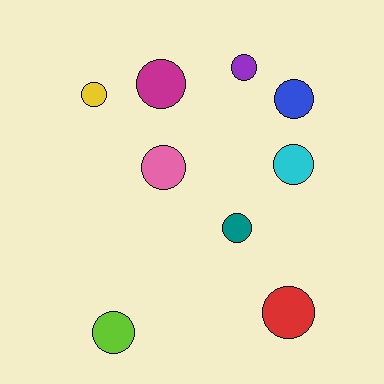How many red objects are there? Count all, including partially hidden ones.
There is 1 red object.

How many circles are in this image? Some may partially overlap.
There are 9 circles.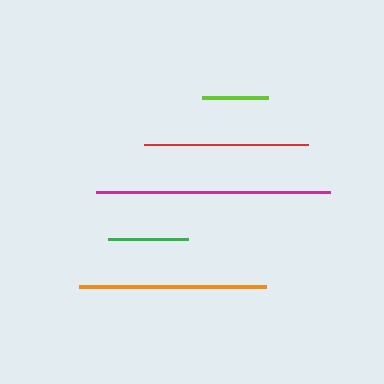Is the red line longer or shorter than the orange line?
The orange line is longer than the red line.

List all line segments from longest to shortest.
From longest to shortest: magenta, orange, red, green, lime.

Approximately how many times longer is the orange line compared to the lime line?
The orange line is approximately 2.8 times the length of the lime line.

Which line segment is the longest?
The magenta line is the longest at approximately 234 pixels.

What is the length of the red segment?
The red segment is approximately 163 pixels long.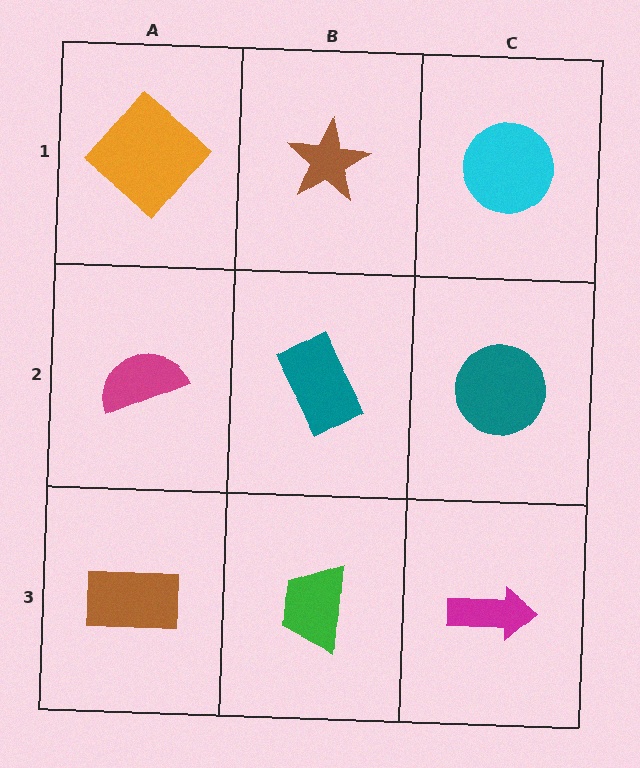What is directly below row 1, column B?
A teal rectangle.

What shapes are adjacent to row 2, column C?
A cyan circle (row 1, column C), a magenta arrow (row 3, column C), a teal rectangle (row 2, column B).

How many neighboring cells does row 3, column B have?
3.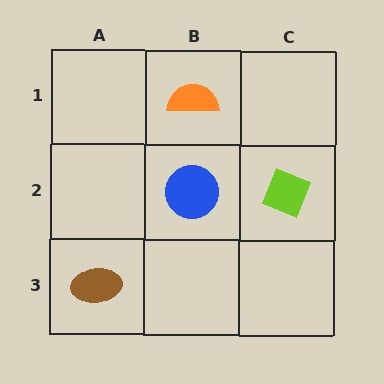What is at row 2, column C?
A lime diamond.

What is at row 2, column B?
A blue circle.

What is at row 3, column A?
A brown ellipse.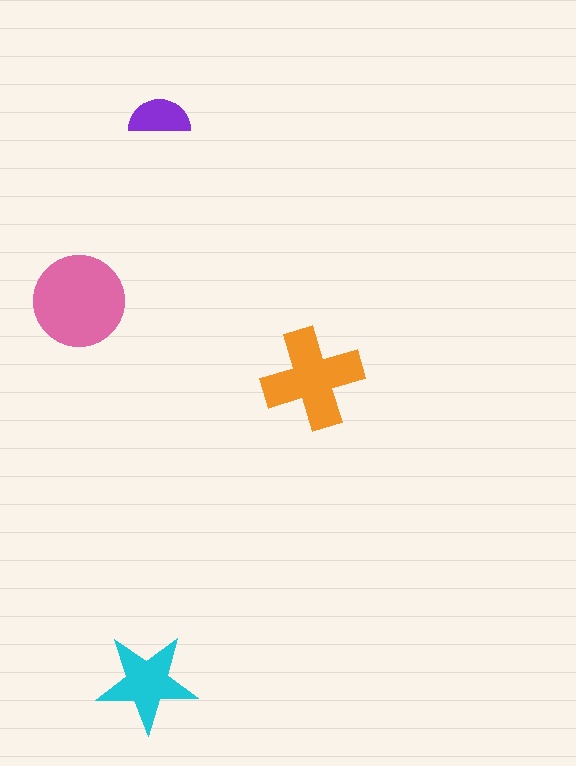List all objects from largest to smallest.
The pink circle, the orange cross, the cyan star, the purple semicircle.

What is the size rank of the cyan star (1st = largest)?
3rd.